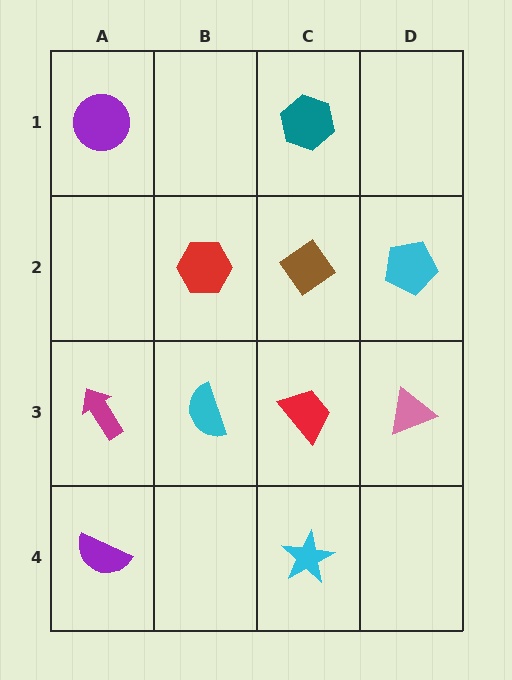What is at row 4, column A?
A purple semicircle.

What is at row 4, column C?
A cyan star.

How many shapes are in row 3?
4 shapes.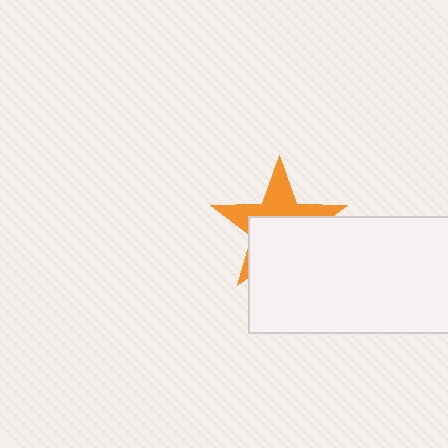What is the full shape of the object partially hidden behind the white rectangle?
The partially hidden object is an orange star.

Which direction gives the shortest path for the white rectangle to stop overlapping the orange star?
Moving down gives the shortest separation.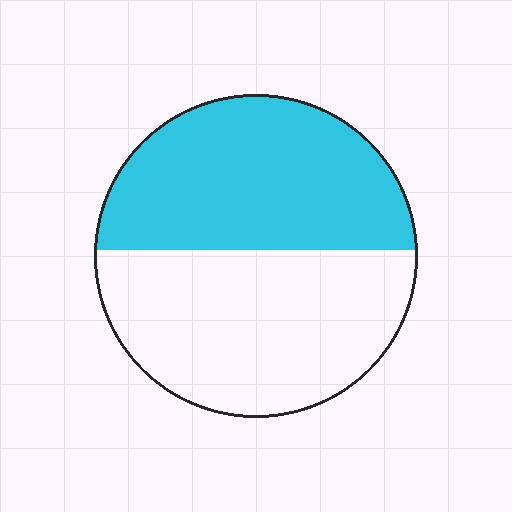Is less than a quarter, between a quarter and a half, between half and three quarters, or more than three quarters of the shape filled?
Between a quarter and a half.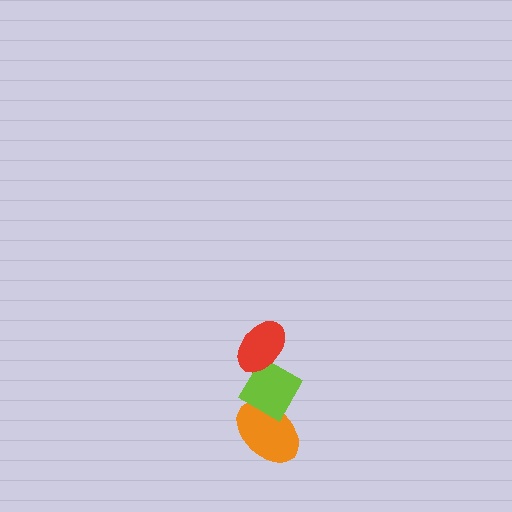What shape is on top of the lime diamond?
The red ellipse is on top of the lime diamond.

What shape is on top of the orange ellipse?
The lime diamond is on top of the orange ellipse.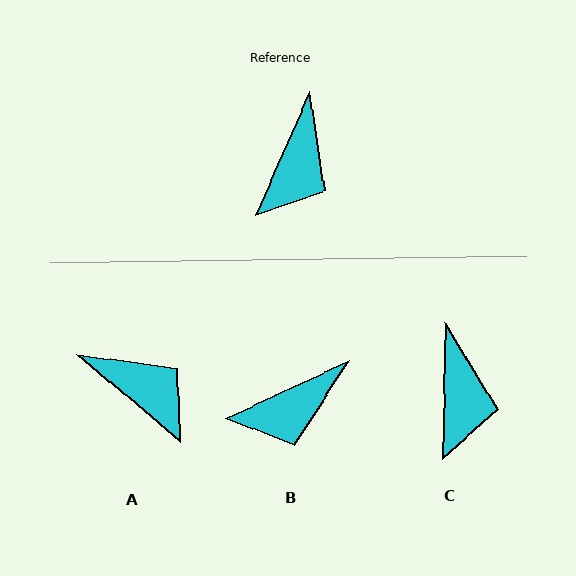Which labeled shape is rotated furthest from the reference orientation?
A, about 73 degrees away.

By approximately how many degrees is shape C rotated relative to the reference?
Approximately 22 degrees counter-clockwise.